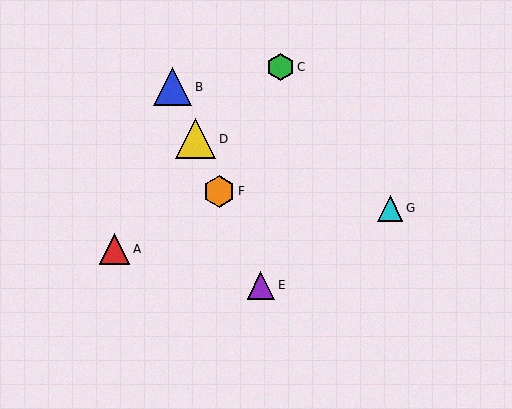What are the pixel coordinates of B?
Object B is at (173, 87).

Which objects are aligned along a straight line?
Objects B, D, E, F are aligned along a straight line.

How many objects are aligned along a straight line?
4 objects (B, D, E, F) are aligned along a straight line.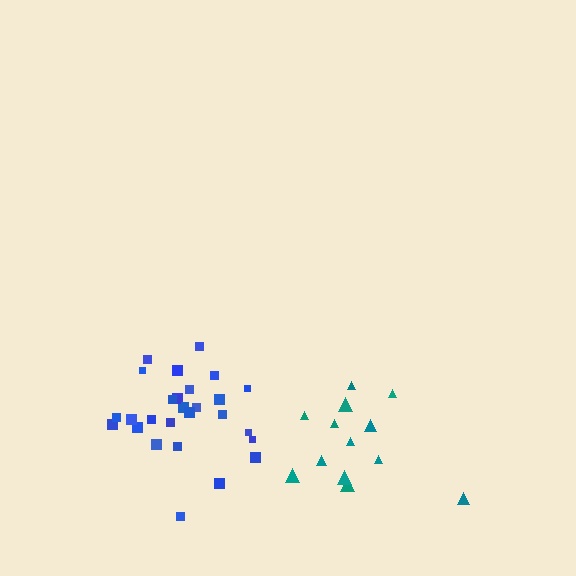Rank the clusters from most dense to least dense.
blue, teal.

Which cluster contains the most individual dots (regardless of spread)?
Blue (29).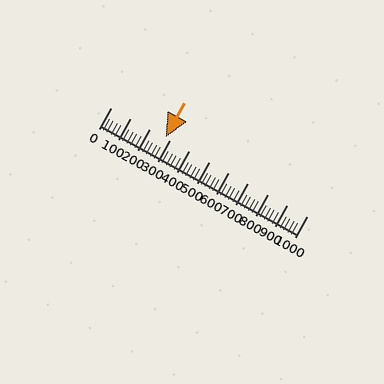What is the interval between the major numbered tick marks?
The major tick marks are spaced 100 units apart.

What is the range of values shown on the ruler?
The ruler shows values from 0 to 1000.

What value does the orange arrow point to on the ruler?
The orange arrow points to approximately 278.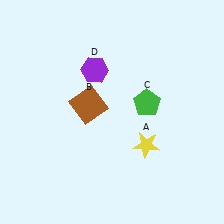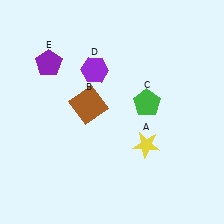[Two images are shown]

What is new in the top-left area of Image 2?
A purple pentagon (E) was added in the top-left area of Image 2.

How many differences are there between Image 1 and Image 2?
There is 1 difference between the two images.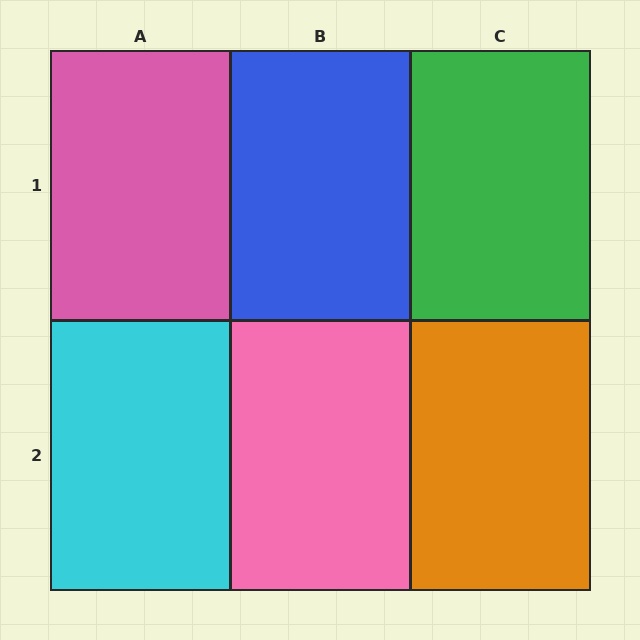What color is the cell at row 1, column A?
Pink.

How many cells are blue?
1 cell is blue.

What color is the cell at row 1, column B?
Blue.